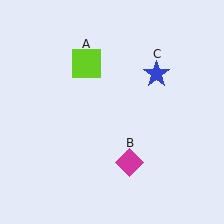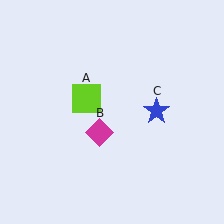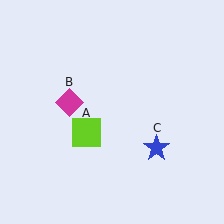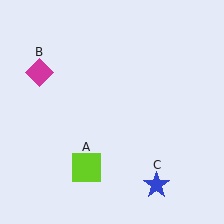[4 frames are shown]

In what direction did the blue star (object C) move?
The blue star (object C) moved down.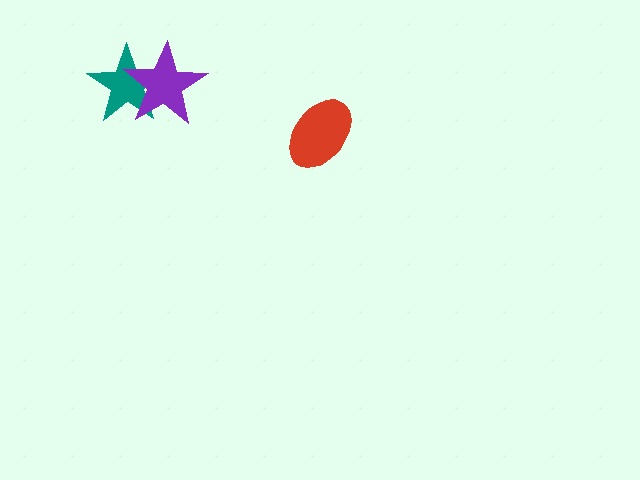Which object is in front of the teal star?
The purple star is in front of the teal star.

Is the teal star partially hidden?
Yes, it is partially covered by another shape.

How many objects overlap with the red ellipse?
0 objects overlap with the red ellipse.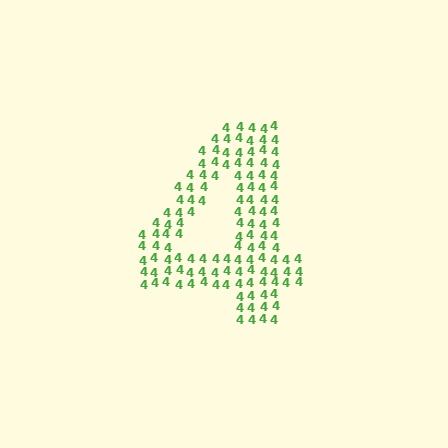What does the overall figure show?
The overall figure shows the digit 4.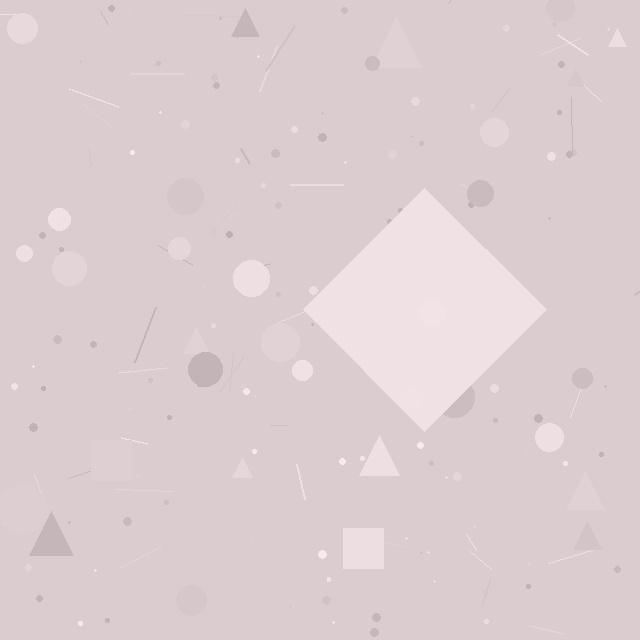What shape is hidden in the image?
A diamond is hidden in the image.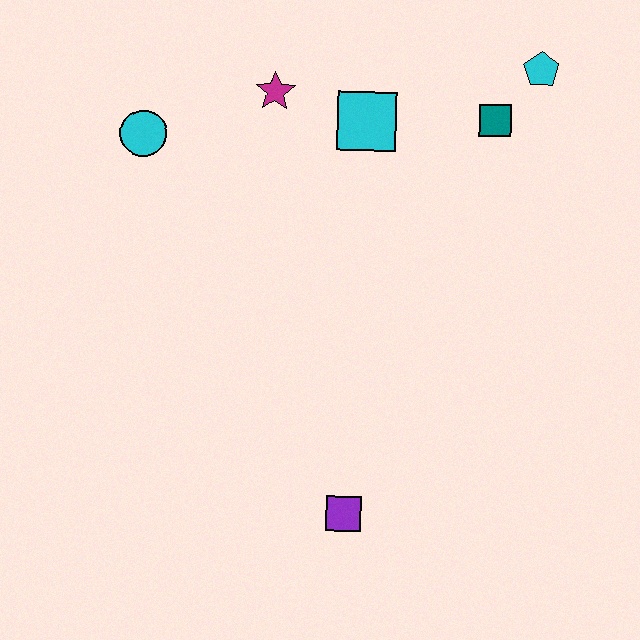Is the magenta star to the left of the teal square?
Yes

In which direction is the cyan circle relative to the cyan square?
The cyan circle is to the left of the cyan square.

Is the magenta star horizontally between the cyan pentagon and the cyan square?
No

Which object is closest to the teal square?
The cyan pentagon is closest to the teal square.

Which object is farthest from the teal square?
The purple square is farthest from the teal square.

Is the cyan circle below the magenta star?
Yes